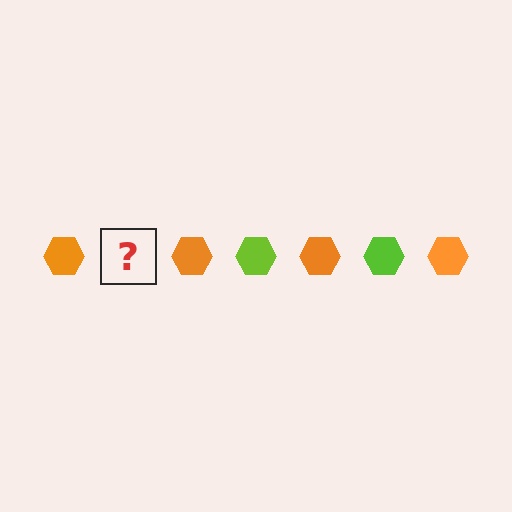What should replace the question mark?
The question mark should be replaced with a lime hexagon.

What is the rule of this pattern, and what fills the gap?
The rule is that the pattern cycles through orange, lime hexagons. The gap should be filled with a lime hexagon.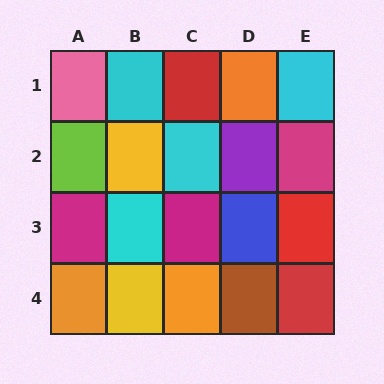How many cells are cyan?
4 cells are cyan.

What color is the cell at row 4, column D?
Brown.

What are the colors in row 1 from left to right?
Pink, cyan, red, orange, cyan.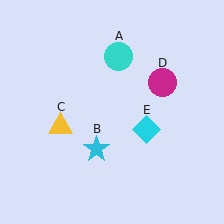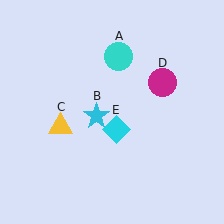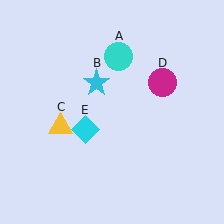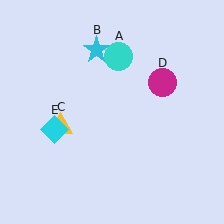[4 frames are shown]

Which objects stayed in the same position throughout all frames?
Cyan circle (object A) and yellow triangle (object C) and magenta circle (object D) remained stationary.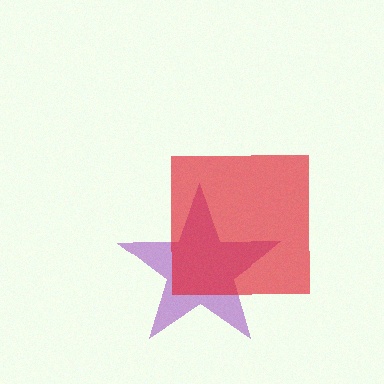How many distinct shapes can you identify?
There are 2 distinct shapes: a purple star, a red square.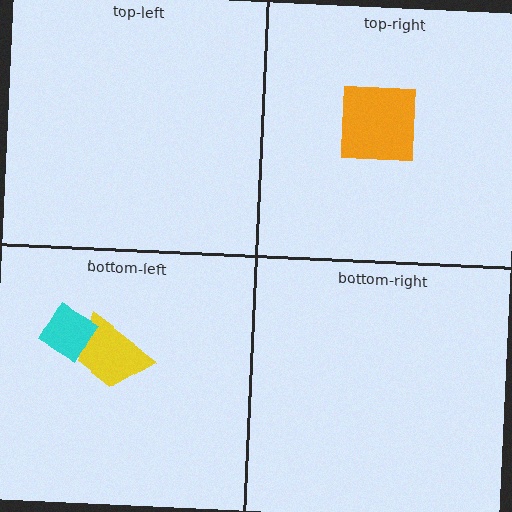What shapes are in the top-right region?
The orange square.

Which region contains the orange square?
The top-right region.